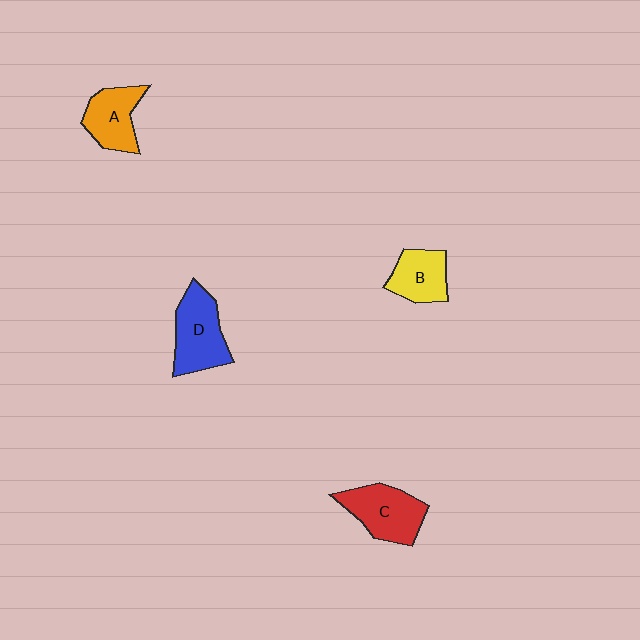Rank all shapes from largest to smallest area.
From largest to smallest: D (blue), C (red), A (orange), B (yellow).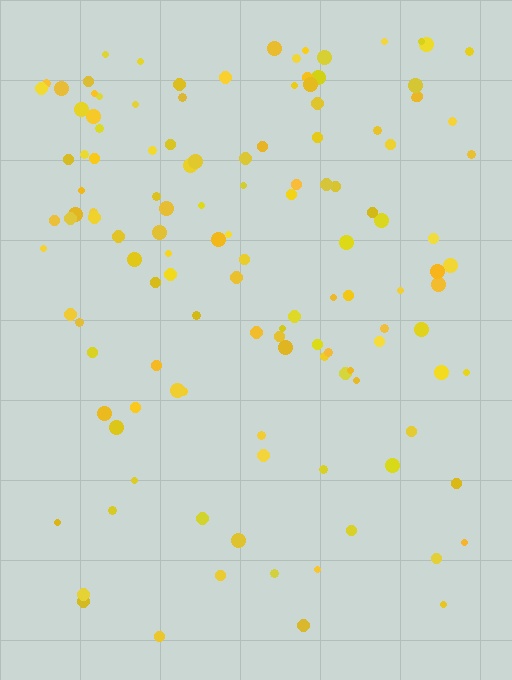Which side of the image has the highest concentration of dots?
The top.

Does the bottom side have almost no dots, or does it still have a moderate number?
Still a moderate number, just noticeably fewer than the top.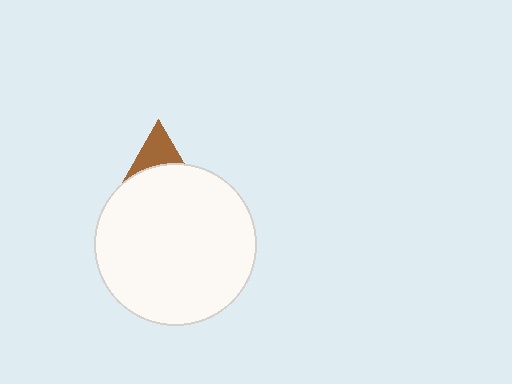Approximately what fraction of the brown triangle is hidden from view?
Roughly 68% of the brown triangle is hidden behind the white circle.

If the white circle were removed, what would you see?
You would see the complete brown triangle.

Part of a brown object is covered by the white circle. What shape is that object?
It is a triangle.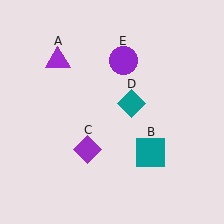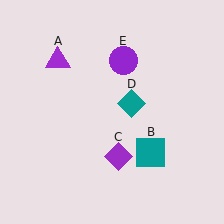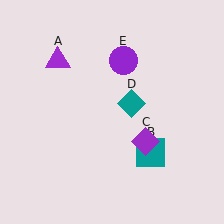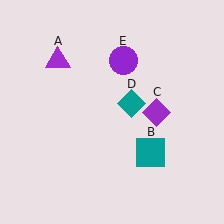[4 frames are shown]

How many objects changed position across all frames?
1 object changed position: purple diamond (object C).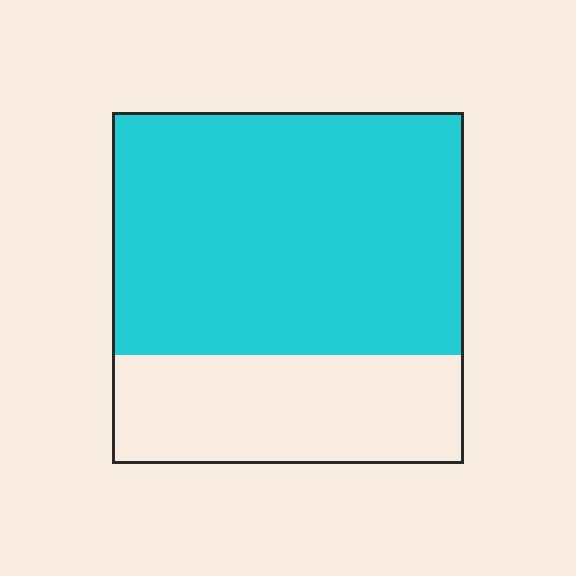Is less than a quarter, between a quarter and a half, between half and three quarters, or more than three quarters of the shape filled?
Between half and three quarters.